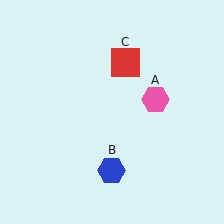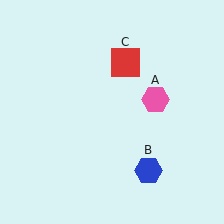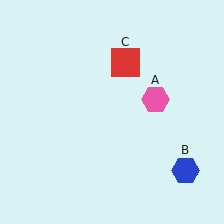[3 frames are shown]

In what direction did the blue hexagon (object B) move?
The blue hexagon (object B) moved right.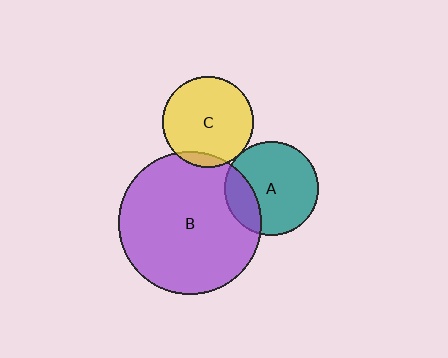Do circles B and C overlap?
Yes.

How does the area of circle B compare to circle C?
Approximately 2.4 times.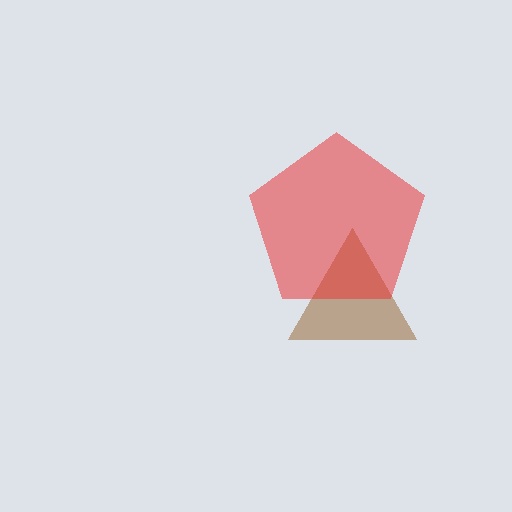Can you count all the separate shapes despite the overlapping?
Yes, there are 2 separate shapes.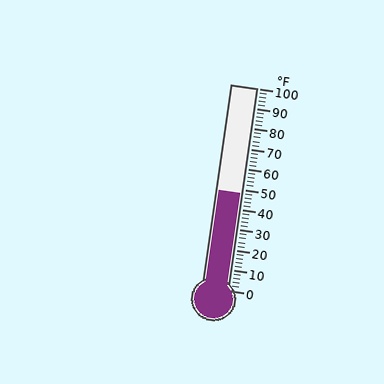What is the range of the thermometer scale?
The thermometer scale ranges from 0°F to 100°F.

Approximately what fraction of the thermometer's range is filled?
The thermometer is filled to approximately 50% of its range.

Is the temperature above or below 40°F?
The temperature is above 40°F.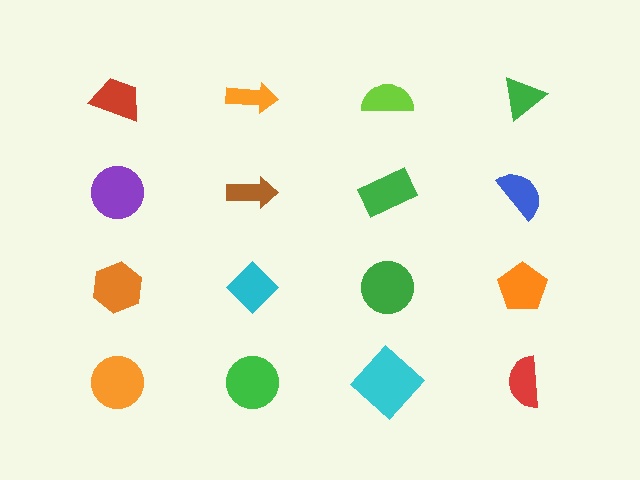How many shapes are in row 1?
4 shapes.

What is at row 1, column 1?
A red trapezoid.